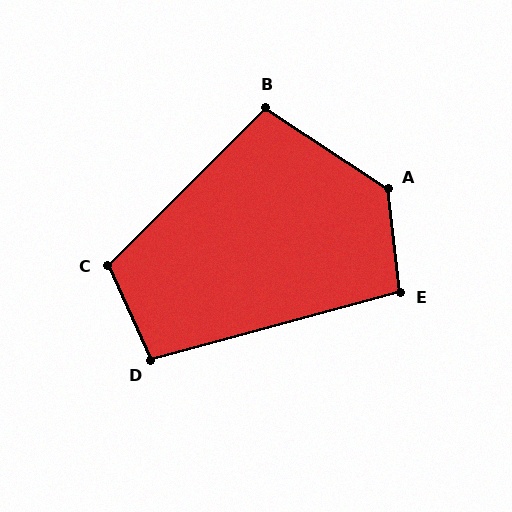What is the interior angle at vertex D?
Approximately 99 degrees (obtuse).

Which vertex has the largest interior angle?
A, at approximately 130 degrees.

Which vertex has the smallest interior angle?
E, at approximately 99 degrees.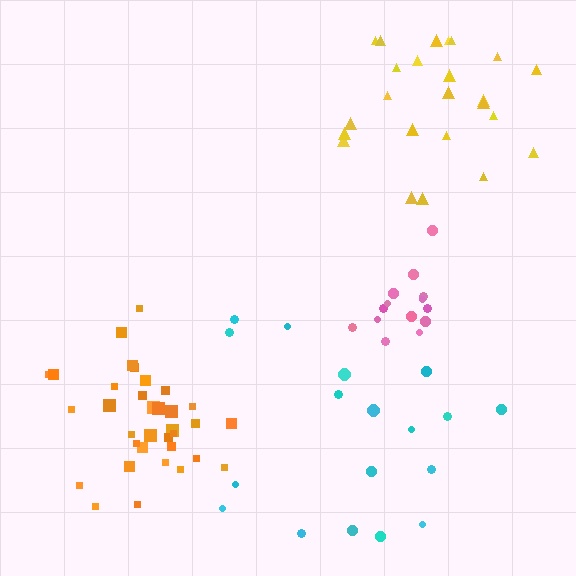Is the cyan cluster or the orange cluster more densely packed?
Orange.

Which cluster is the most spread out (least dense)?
Cyan.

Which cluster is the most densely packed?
Pink.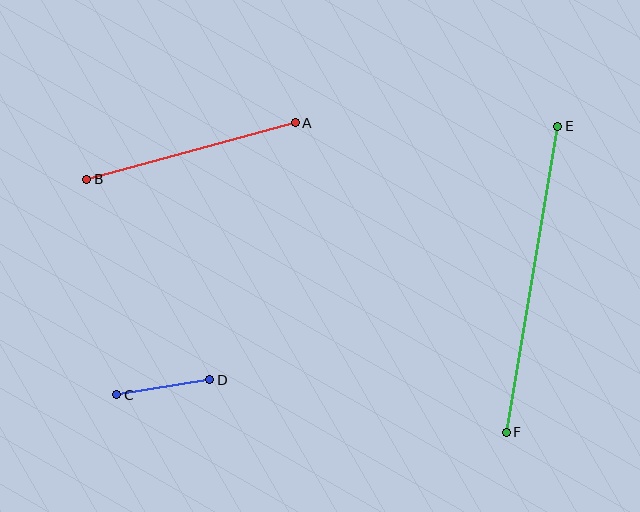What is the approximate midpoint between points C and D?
The midpoint is at approximately (163, 387) pixels.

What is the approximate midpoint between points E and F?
The midpoint is at approximately (532, 279) pixels.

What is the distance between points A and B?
The distance is approximately 217 pixels.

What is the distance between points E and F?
The distance is approximately 310 pixels.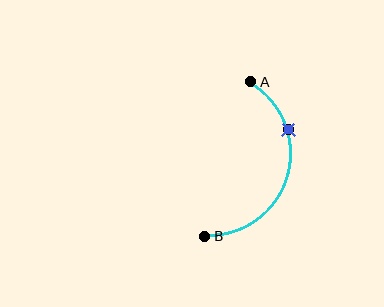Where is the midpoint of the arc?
The arc midpoint is the point on the curve farthest from the straight line joining A and B. It sits to the right of that line.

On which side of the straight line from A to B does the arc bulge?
The arc bulges to the right of the straight line connecting A and B.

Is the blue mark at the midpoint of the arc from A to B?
No. The blue mark lies on the arc but is closer to endpoint A. The arc midpoint would be at the point on the curve equidistant along the arc from both A and B.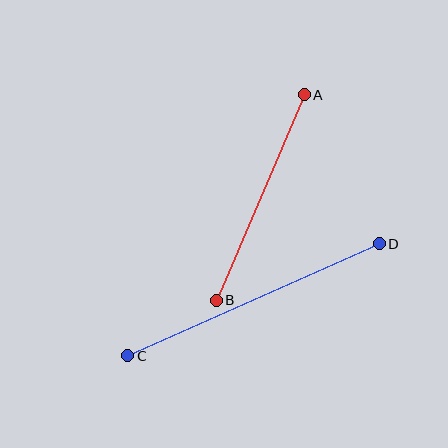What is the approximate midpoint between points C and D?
The midpoint is at approximately (254, 300) pixels.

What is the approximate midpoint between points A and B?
The midpoint is at approximately (260, 197) pixels.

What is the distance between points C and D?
The distance is approximately 275 pixels.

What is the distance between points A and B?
The distance is approximately 224 pixels.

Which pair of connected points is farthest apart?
Points C and D are farthest apart.